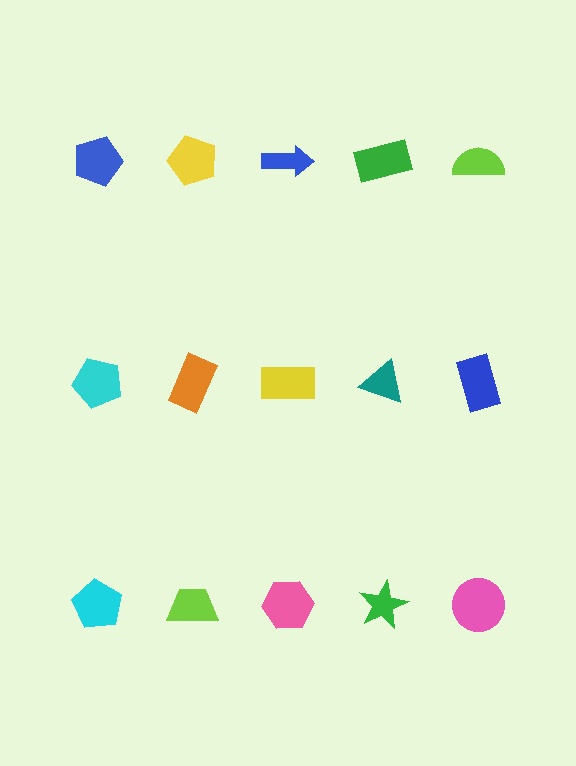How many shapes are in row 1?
5 shapes.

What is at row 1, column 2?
A yellow pentagon.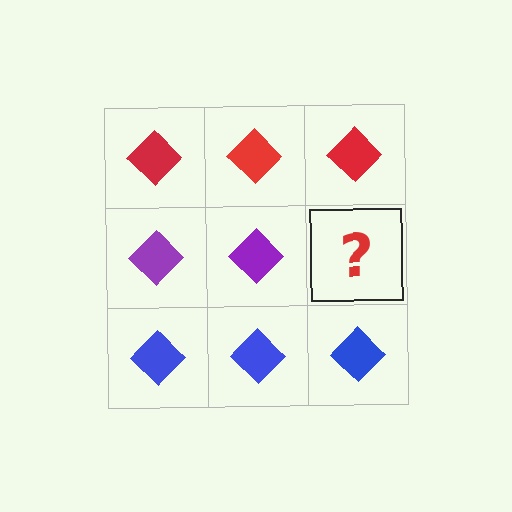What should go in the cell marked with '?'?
The missing cell should contain a purple diamond.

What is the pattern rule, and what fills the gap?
The rule is that each row has a consistent color. The gap should be filled with a purple diamond.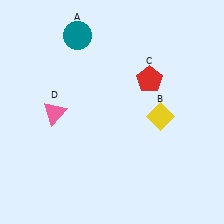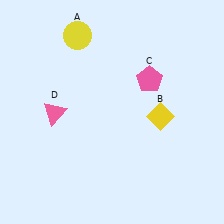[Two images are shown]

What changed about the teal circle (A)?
In Image 1, A is teal. In Image 2, it changed to yellow.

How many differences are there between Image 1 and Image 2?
There are 2 differences between the two images.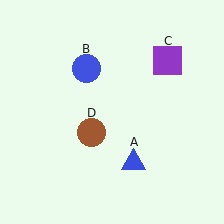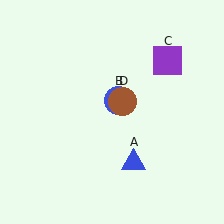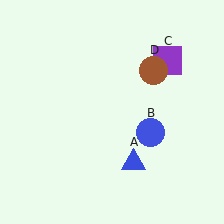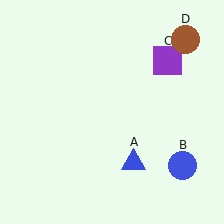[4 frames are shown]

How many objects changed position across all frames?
2 objects changed position: blue circle (object B), brown circle (object D).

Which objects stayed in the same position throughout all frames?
Blue triangle (object A) and purple square (object C) remained stationary.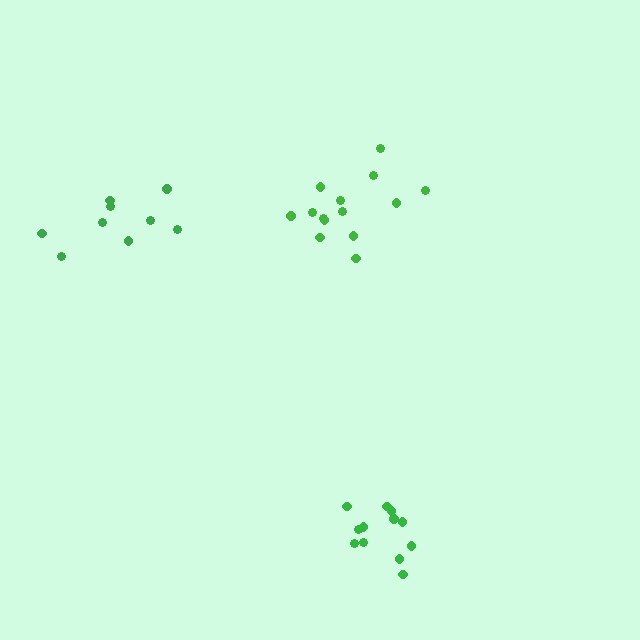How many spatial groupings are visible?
There are 3 spatial groupings.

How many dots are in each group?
Group 1: 12 dots, Group 2: 14 dots, Group 3: 9 dots (35 total).